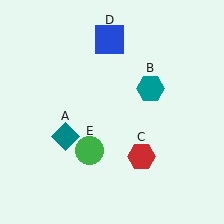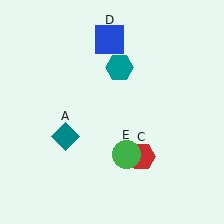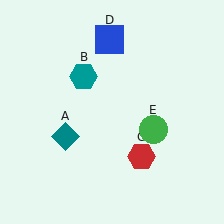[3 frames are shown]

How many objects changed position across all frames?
2 objects changed position: teal hexagon (object B), green circle (object E).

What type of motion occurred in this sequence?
The teal hexagon (object B), green circle (object E) rotated counterclockwise around the center of the scene.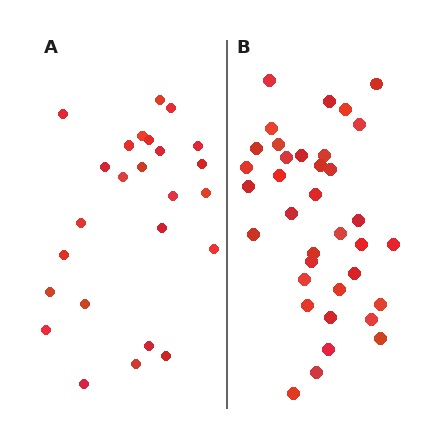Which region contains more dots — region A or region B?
Region B (the right region) has more dots.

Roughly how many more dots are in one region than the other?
Region B has roughly 12 or so more dots than region A.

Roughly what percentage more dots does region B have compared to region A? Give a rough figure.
About 45% more.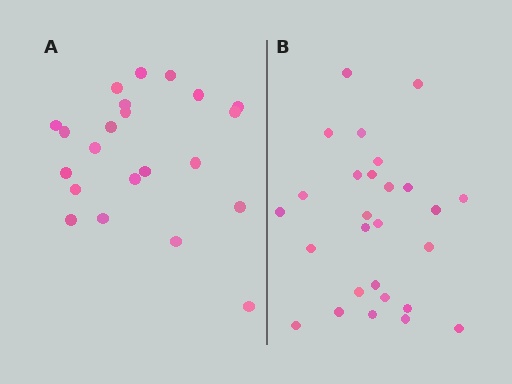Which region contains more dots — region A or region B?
Region B (the right region) has more dots.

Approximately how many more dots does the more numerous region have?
Region B has about 5 more dots than region A.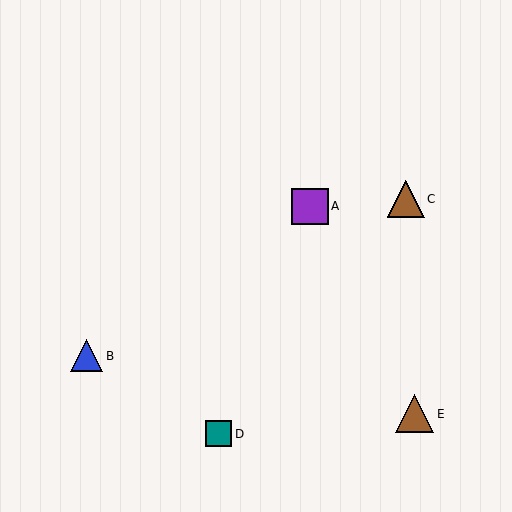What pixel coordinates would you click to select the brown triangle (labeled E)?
Click at (415, 414) to select the brown triangle E.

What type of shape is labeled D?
Shape D is a teal square.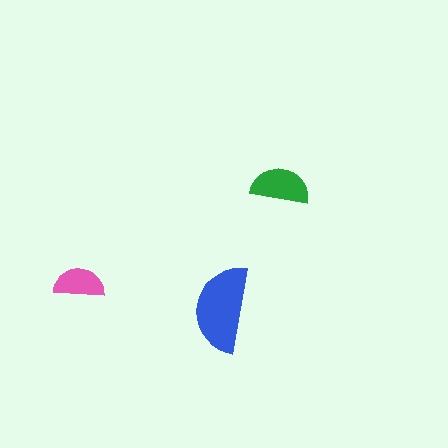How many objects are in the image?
There are 3 objects in the image.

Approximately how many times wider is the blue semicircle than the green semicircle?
About 1.5 times wider.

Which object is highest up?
The green semicircle is topmost.